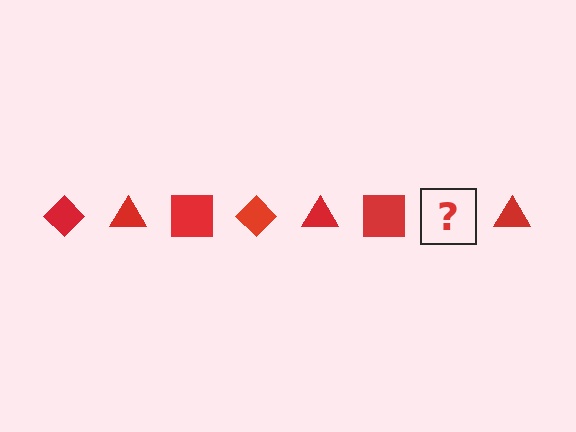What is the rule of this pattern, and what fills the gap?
The rule is that the pattern cycles through diamond, triangle, square shapes in red. The gap should be filled with a red diamond.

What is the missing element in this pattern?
The missing element is a red diamond.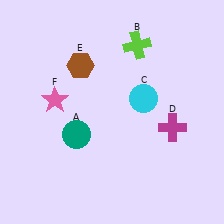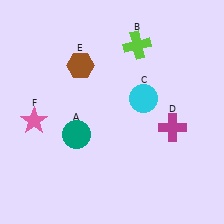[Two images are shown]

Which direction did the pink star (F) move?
The pink star (F) moved left.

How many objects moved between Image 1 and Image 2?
1 object moved between the two images.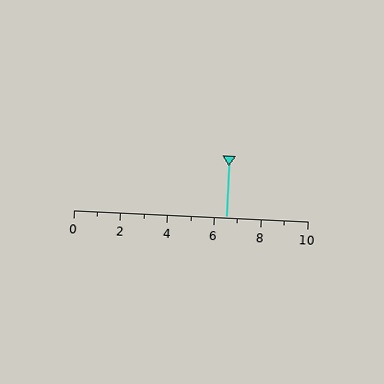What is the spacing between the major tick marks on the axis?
The major ticks are spaced 2 apart.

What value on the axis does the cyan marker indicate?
The marker indicates approximately 6.5.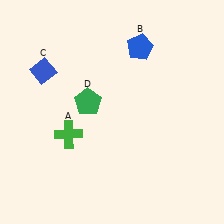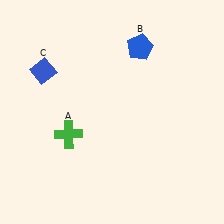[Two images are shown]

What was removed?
The green pentagon (D) was removed in Image 2.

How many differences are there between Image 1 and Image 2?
There is 1 difference between the two images.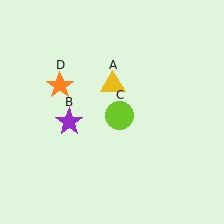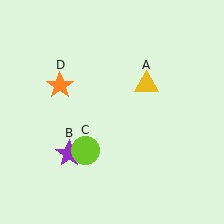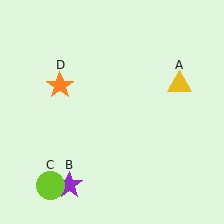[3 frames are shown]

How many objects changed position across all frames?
3 objects changed position: yellow triangle (object A), purple star (object B), lime circle (object C).